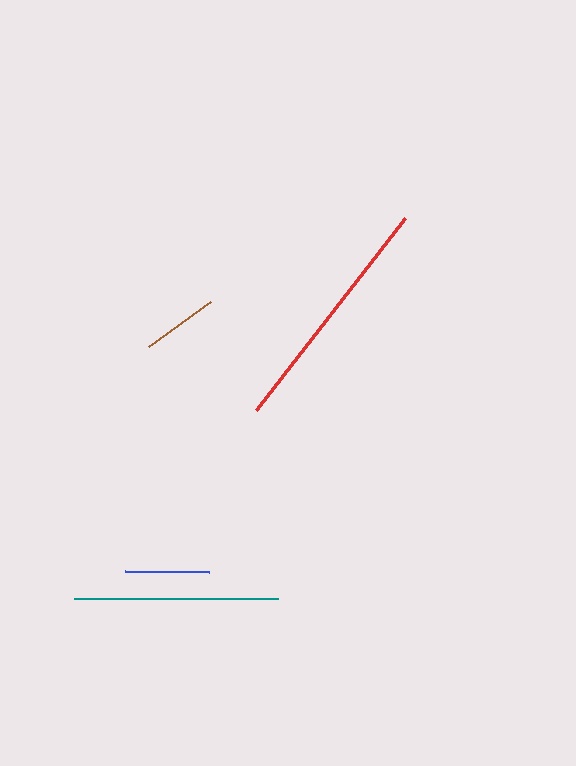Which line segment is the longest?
The red line is the longest at approximately 243 pixels.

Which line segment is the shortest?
The brown line is the shortest at approximately 77 pixels.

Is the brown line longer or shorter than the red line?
The red line is longer than the brown line.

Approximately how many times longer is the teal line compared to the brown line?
The teal line is approximately 2.6 times the length of the brown line.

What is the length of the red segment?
The red segment is approximately 243 pixels long.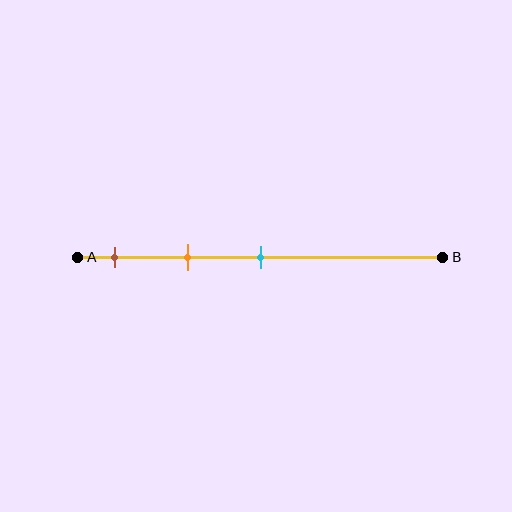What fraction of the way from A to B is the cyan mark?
The cyan mark is approximately 50% (0.5) of the way from A to B.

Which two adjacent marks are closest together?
The brown and orange marks are the closest adjacent pair.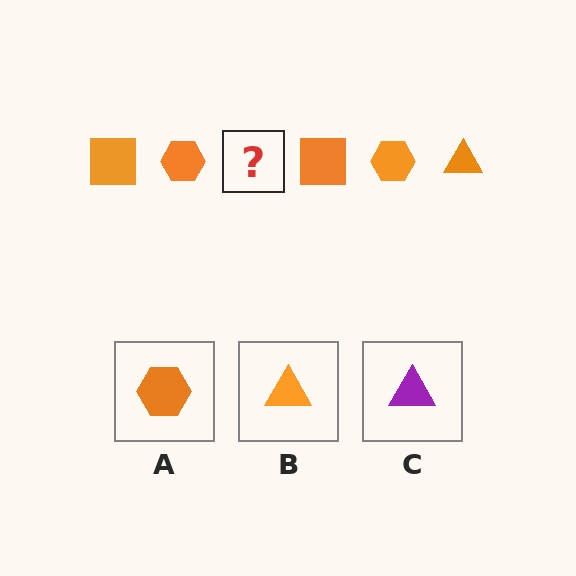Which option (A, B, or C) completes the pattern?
B.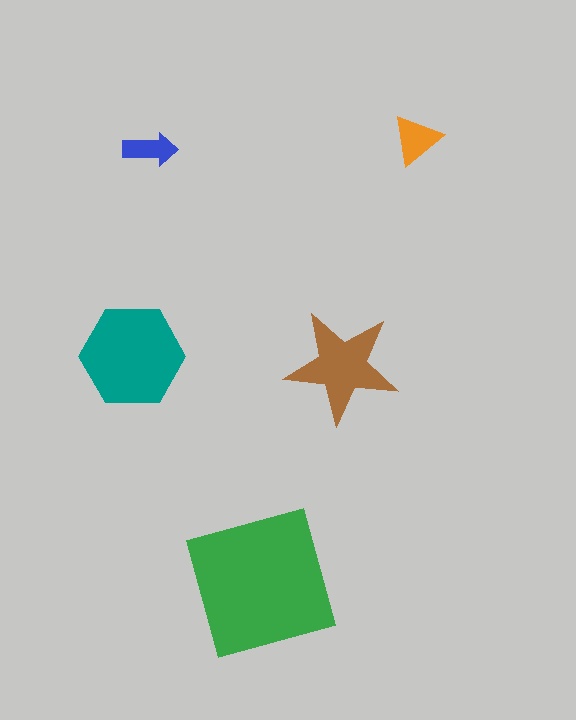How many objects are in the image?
There are 5 objects in the image.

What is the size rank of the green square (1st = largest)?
1st.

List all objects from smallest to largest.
The blue arrow, the orange triangle, the brown star, the teal hexagon, the green square.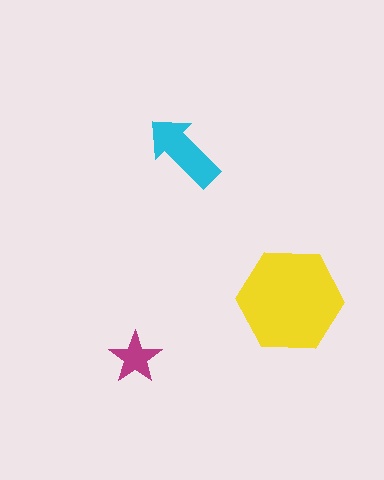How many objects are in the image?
There are 3 objects in the image.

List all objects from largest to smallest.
The yellow hexagon, the cyan arrow, the magenta star.